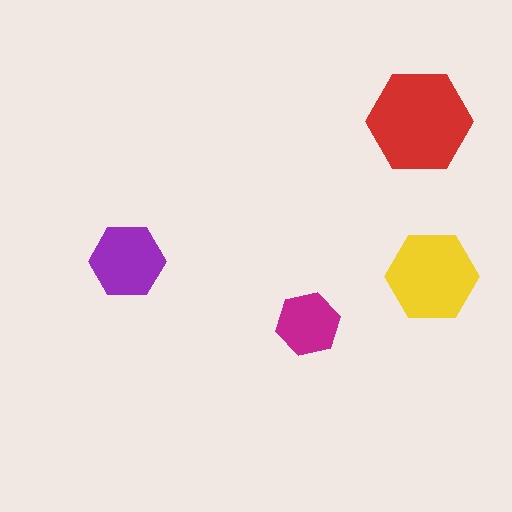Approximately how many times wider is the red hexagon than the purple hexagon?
About 1.5 times wider.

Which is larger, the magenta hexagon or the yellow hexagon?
The yellow one.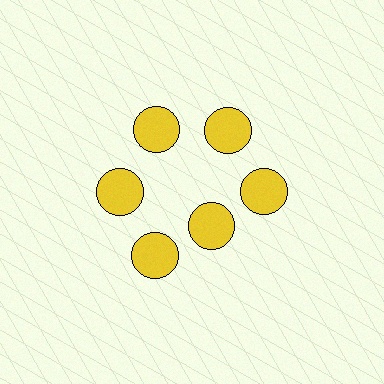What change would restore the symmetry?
The symmetry would be restored by moving it outward, back onto the ring so that all 6 circles sit at equal angles and equal distance from the center.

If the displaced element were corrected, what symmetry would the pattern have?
It would have 6-fold rotational symmetry — the pattern would map onto itself every 60 degrees.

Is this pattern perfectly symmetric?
No. The 6 yellow circles are arranged in a ring, but one element near the 5 o'clock position is pulled inward toward the center, breaking the 6-fold rotational symmetry.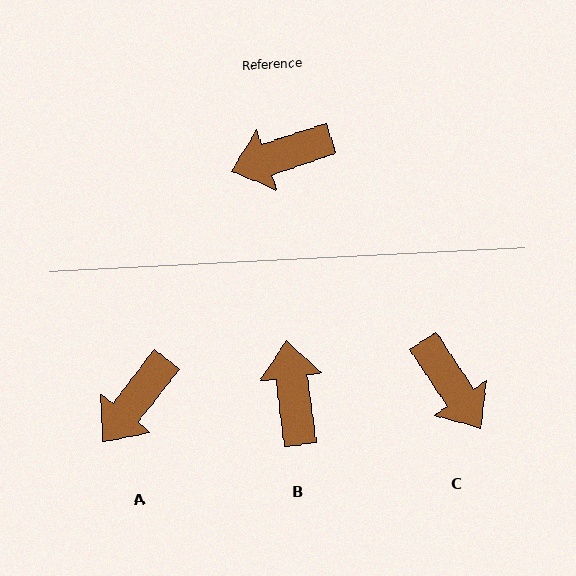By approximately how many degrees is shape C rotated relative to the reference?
Approximately 105 degrees counter-clockwise.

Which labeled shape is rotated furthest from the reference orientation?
C, about 105 degrees away.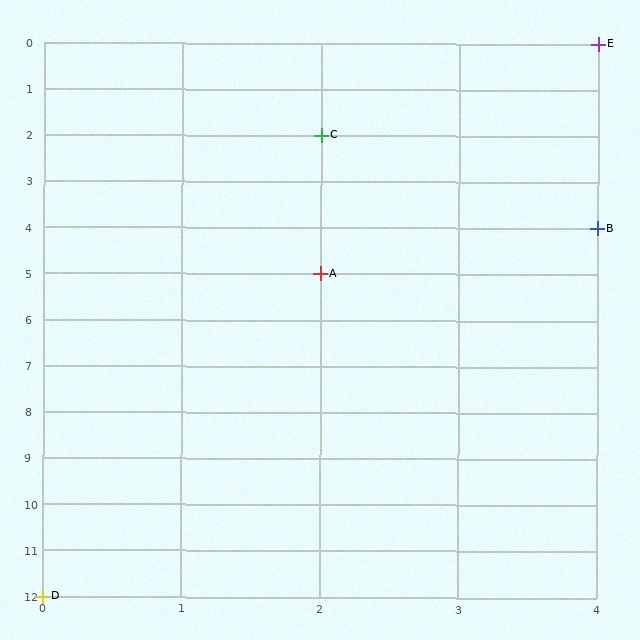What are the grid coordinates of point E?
Point E is at grid coordinates (4, 0).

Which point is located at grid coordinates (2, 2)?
Point C is at (2, 2).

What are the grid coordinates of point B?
Point B is at grid coordinates (4, 4).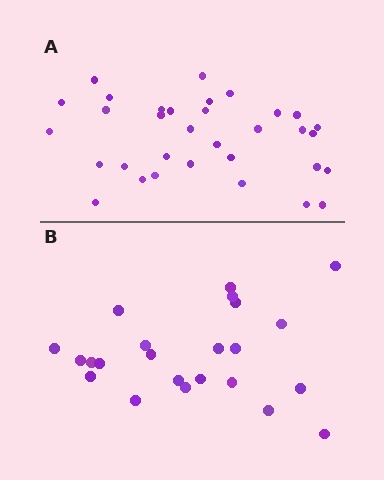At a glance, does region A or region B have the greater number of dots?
Region A (the top region) has more dots.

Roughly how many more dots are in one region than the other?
Region A has roughly 10 or so more dots than region B.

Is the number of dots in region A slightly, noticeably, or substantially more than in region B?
Region A has noticeably more, but not dramatically so. The ratio is roughly 1.4 to 1.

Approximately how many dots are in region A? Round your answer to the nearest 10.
About 30 dots. (The exact count is 33, which rounds to 30.)